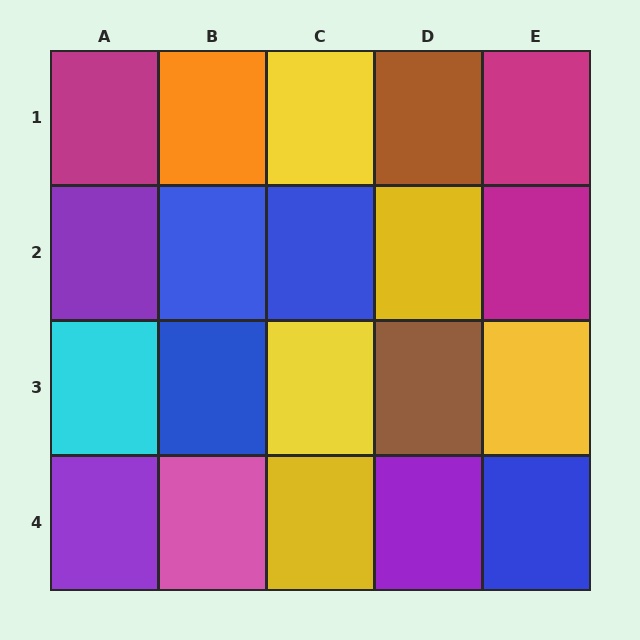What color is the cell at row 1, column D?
Brown.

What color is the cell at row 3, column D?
Brown.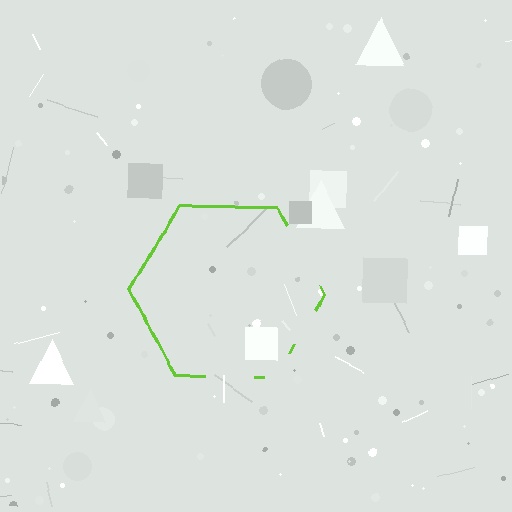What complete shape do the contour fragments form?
The contour fragments form a hexagon.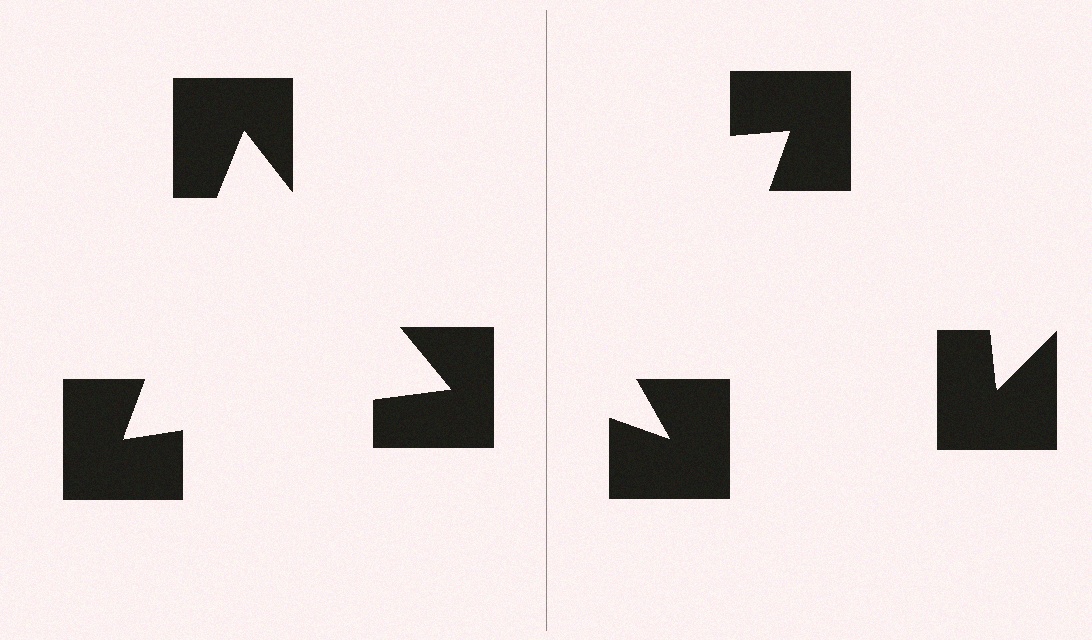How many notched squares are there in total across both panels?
6 — 3 on each side.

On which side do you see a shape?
An illusory triangle appears on the left side. On the right side the wedge cuts are rotated, so no coherent shape forms.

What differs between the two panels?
The notched squares are positioned identically on both sides; only the wedge orientations differ. On the left they align to a triangle; on the right they are misaligned.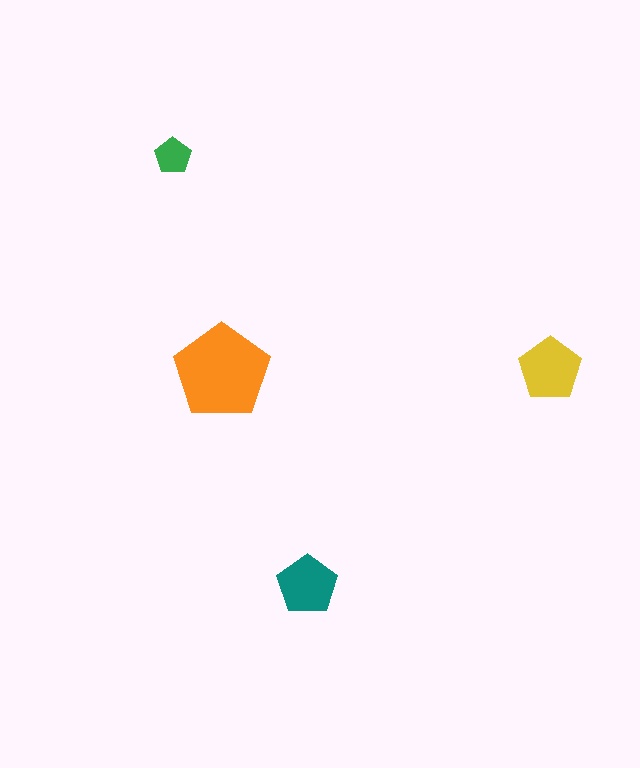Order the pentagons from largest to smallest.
the orange one, the yellow one, the teal one, the green one.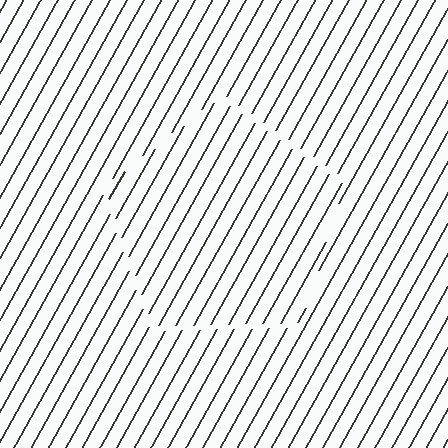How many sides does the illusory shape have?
5 sides — the line-ends trace a pentagon.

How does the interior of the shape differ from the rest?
The interior of the shape contains the same grating, shifted by half a period — the contour is defined by the phase discontinuity where line-ends from the inner and outer gratings abut.